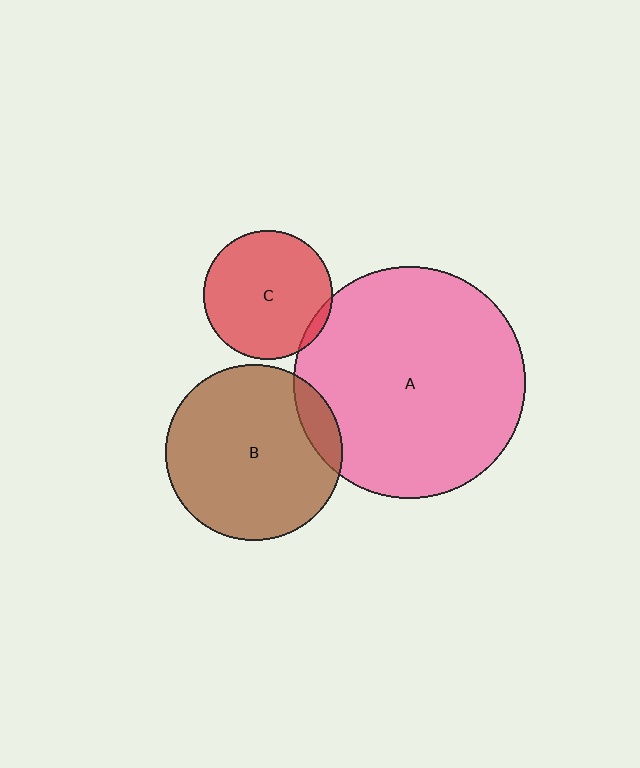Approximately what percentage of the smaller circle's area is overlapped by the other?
Approximately 10%.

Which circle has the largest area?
Circle A (pink).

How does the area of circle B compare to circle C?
Approximately 1.9 times.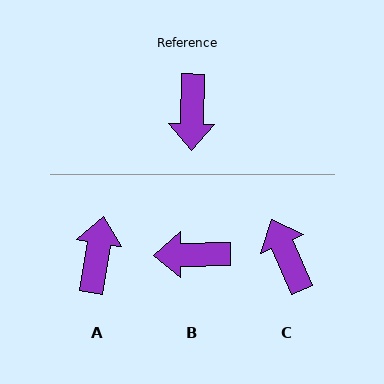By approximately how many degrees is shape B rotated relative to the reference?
Approximately 88 degrees clockwise.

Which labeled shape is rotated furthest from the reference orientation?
A, about 172 degrees away.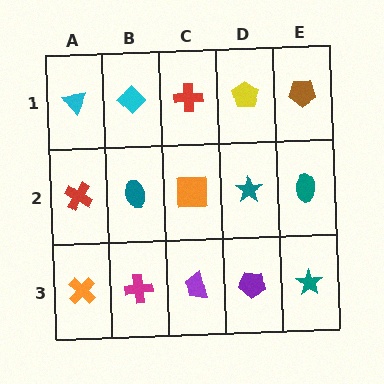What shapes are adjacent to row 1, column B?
A teal ellipse (row 2, column B), a cyan triangle (row 1, column A), a red cross (row 1, column C).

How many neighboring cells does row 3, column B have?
3.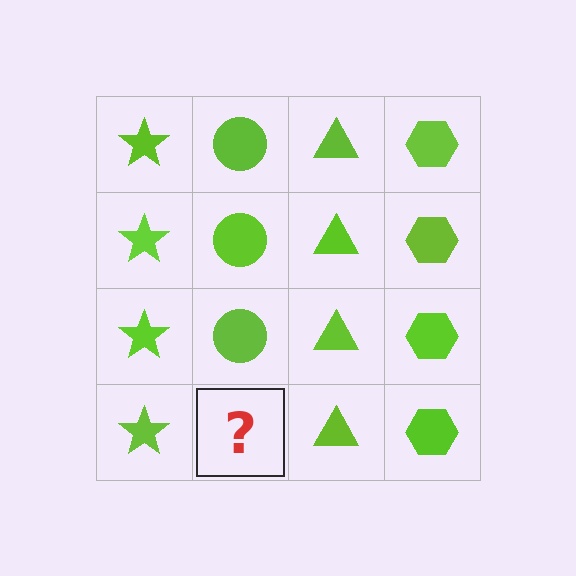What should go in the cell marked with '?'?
The missing cell should contain a lime circle.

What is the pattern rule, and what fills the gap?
The rule is that each column has a consistent shape. The gap should be filled with a lime circle.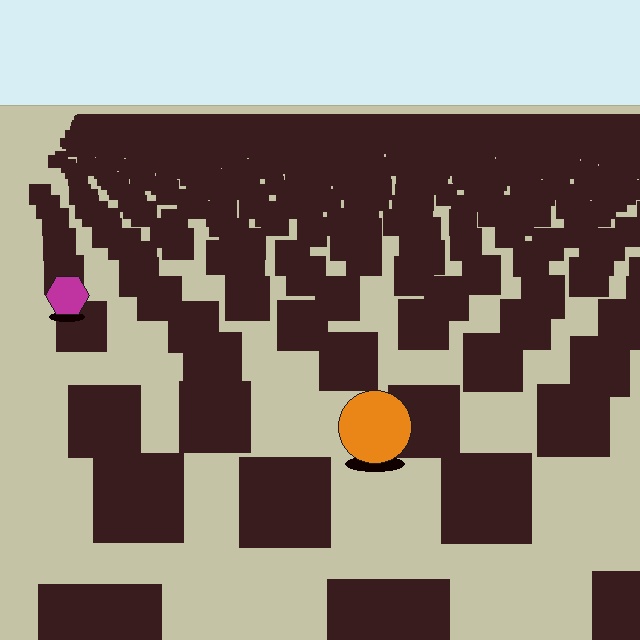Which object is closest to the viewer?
The orange circle is closest. The texture marks near it are larger and more spread out.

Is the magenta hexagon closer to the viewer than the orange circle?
No. The orange circle is closer — you can tell from the texture gradient: the ground texture is coarser near it.